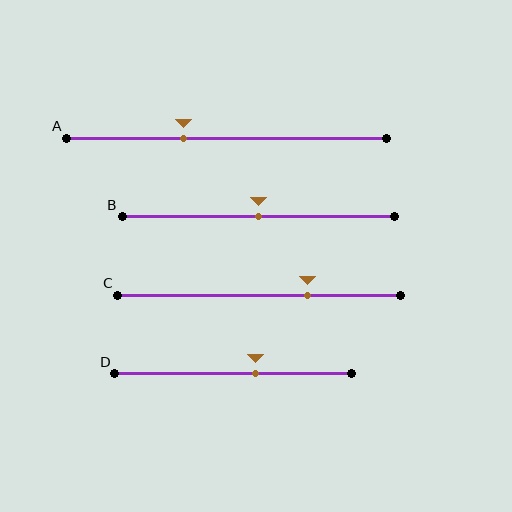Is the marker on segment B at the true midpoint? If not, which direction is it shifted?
Yes, the marker on segment B is at the true midpoint.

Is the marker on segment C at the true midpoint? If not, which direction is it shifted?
No, the marker on segment C is shifted to the right by about 17% of the segment length.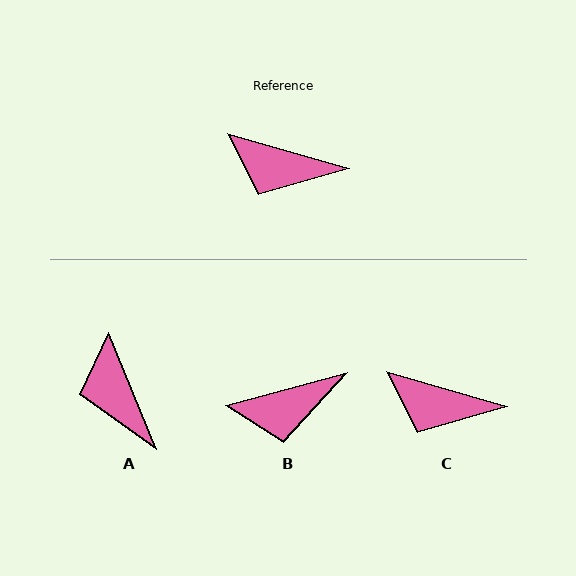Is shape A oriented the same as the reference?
No, it is off by about 52 degrees.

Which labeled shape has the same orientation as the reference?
C.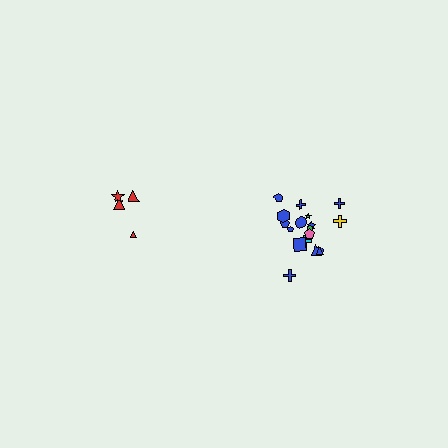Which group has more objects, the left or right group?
The right group.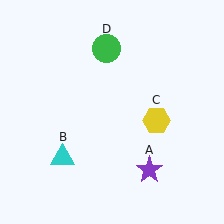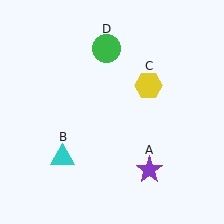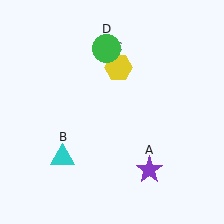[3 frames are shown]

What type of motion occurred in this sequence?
The yellow hexagon (object C) rotated counterclockwise around the center of the scene.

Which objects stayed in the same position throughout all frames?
Purple star (object A) and cyan triangle (object B) and green circle (object D) remained stationary.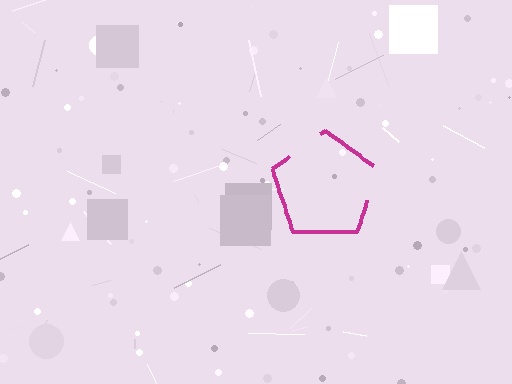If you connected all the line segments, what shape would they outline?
They would outline a pentagon.